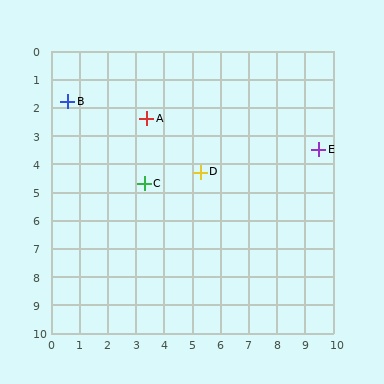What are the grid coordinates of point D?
Point D is at approximately (5.3, 4.3).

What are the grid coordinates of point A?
Point A is at approximately (3.4, 2.4).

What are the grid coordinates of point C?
Point C is at approximately (3.3, 4.7).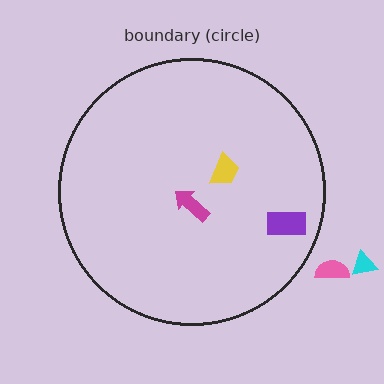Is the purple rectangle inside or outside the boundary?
Inside.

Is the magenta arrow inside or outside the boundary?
Inside.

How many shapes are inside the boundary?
3 inside, 2 outside.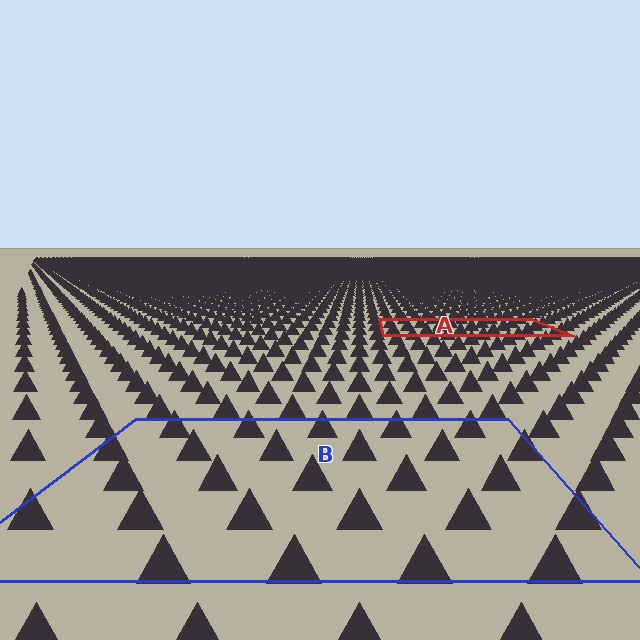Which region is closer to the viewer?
Region B is closer. The texture elements there are larger and more spread out.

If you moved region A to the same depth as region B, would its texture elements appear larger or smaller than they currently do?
They would appear larger. At a closer depth, the same texture elements are projected at a bigger on-screen size.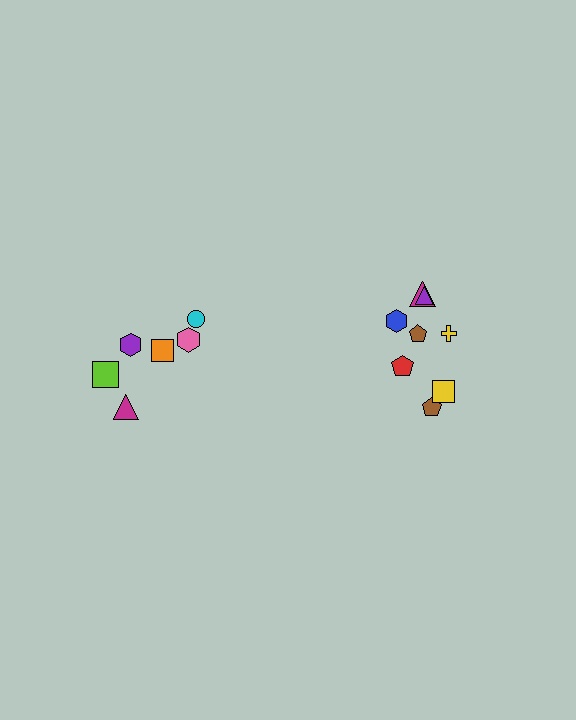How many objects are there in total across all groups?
There are 14 objects.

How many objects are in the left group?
There are 6 objects.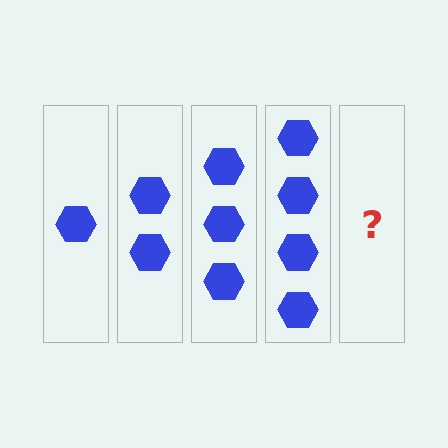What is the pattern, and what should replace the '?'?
The pattern is that each step adds one more hexagon. The '?' should be 5 hexagons.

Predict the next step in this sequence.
The next step is 5 hexagons.